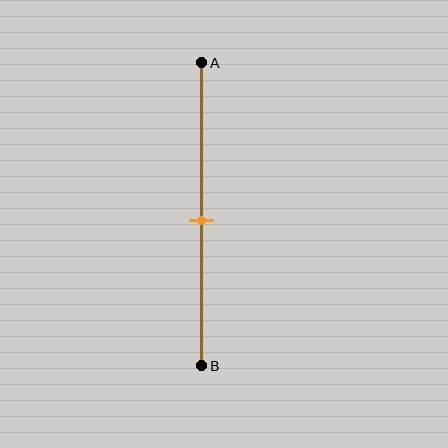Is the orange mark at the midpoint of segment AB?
Yes, the mark is approximately at the midpoint.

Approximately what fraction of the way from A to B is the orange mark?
The orange mark is approximately 50% of the way from A to B.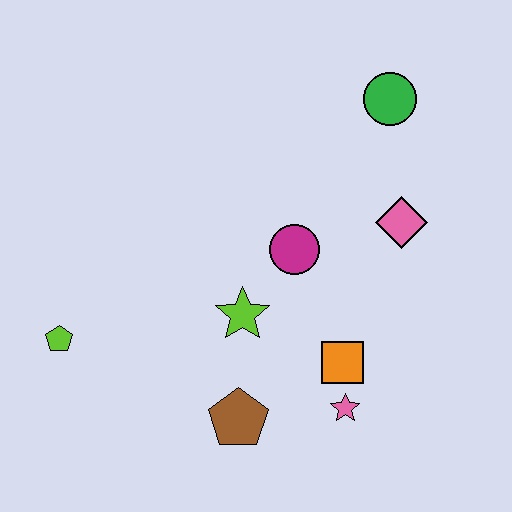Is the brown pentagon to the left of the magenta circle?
Yes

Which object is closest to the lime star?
The magenta circle is closest to the lime star.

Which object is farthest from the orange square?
The lime pentagon is farthest from the orange square.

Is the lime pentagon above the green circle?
No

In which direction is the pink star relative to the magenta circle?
The pink star is below the magenta circle.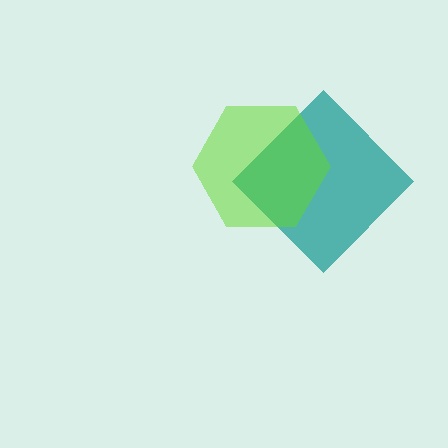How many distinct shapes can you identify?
There are 2 distinct shapes: a teal diamond, a lime hexagon.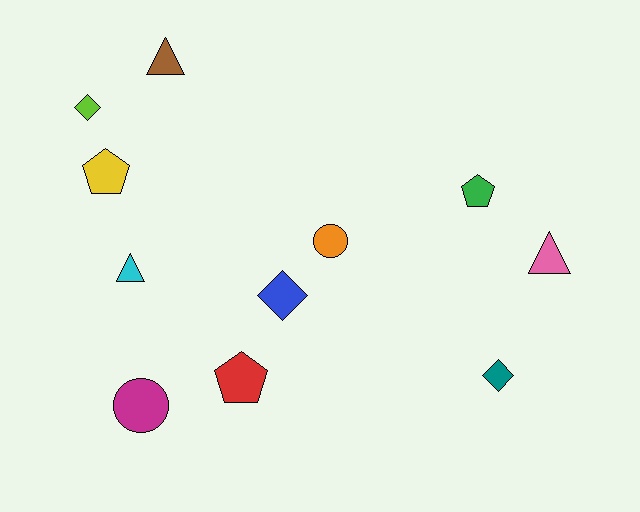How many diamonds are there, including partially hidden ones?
There are 3 diamonds.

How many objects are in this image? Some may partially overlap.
There are 11 objects.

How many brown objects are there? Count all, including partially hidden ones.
There is 1 brown object.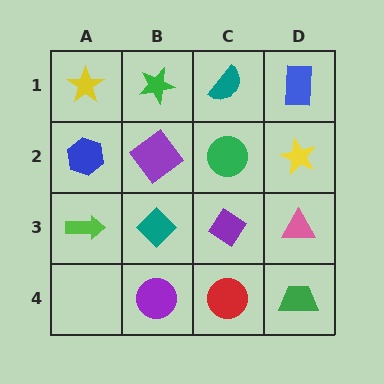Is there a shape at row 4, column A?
No, that cell is empty.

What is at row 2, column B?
A purple diamond.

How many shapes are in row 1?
4 shapes.